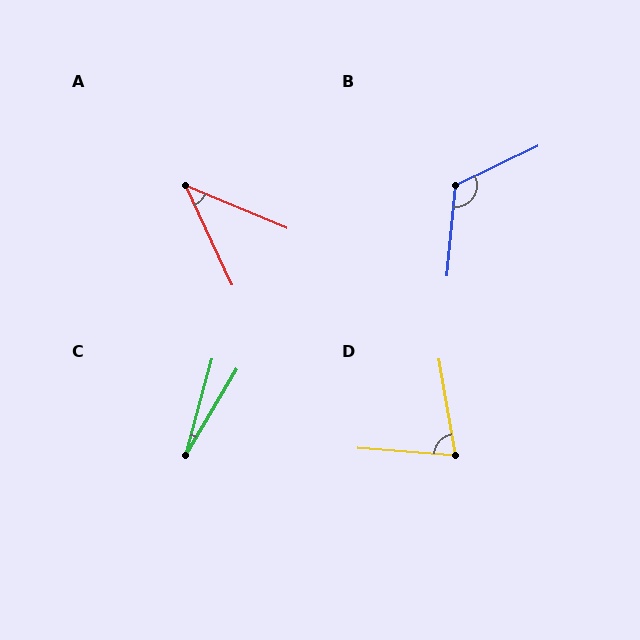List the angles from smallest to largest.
C (16°), A (42°), D (76°), B (121°).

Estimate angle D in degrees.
Approximately 76 degrees.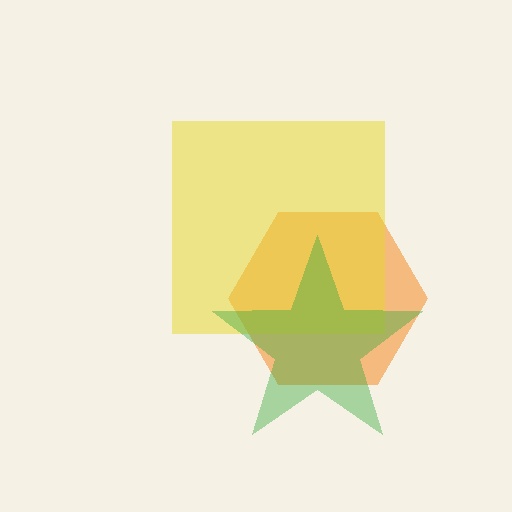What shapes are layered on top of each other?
The layered shapes are: an orange hexagon, a yellow square, a green star.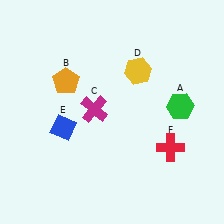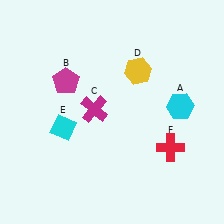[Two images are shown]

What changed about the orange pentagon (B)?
In Image 1, B is orange. In Image 2, it changed to magenta.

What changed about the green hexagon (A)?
In Image 1, A is green. In Image 2, it changed to cyan.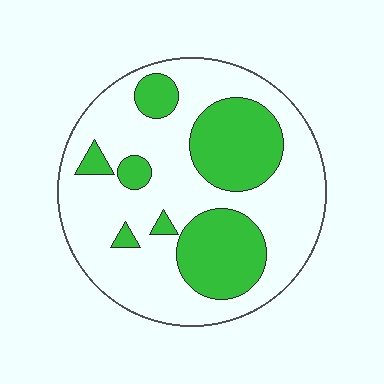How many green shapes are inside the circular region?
7.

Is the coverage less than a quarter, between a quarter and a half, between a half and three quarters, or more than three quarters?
Between a quarter and a half.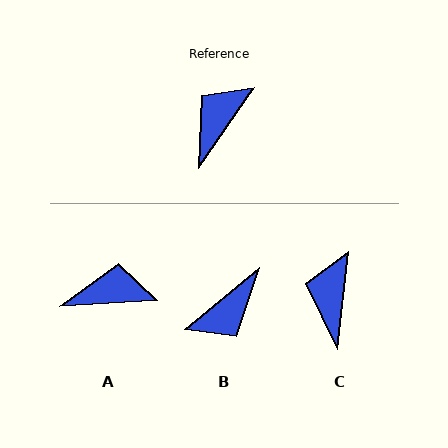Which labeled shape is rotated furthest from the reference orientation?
B, about 164 degrees away.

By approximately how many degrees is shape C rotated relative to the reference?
Approximately 28 degrees counter-clockwise.